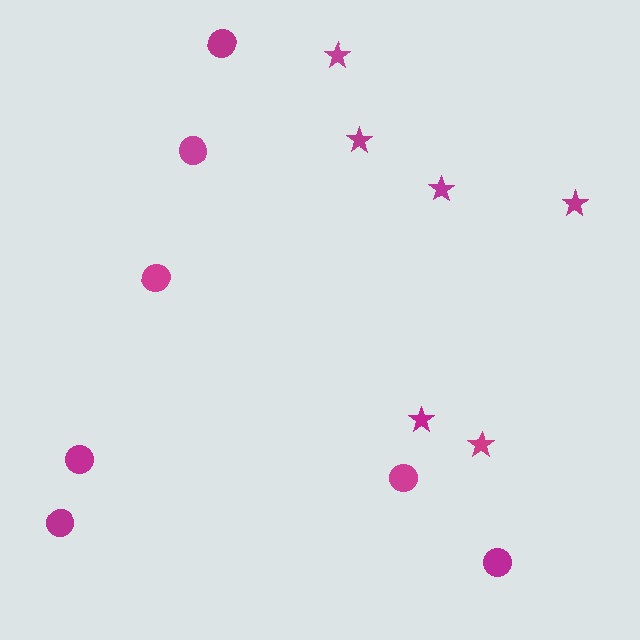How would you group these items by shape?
There are 2 groups: one group of circles (7) and one group of stars (6).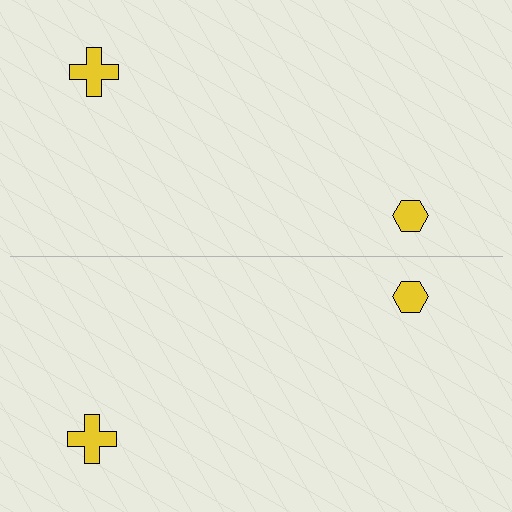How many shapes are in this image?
There are 4 shapes in this image.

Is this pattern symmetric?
Yes, this pattern has bilateral (reflection) symmetry.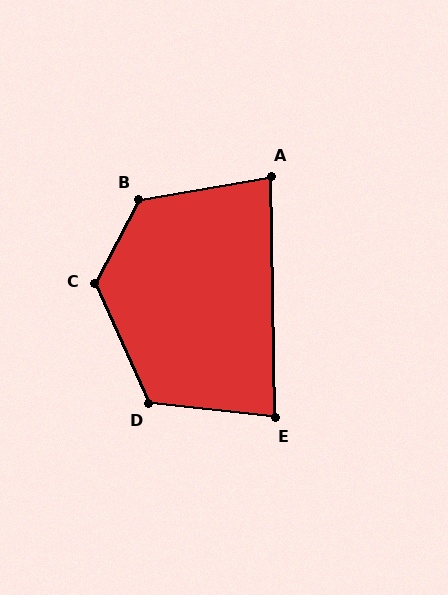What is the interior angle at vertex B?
Approximately 127 degrees (obtuse).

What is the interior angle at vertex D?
Approximately 120 degrees (obtuse).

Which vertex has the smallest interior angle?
A, at approximately 81 degrees.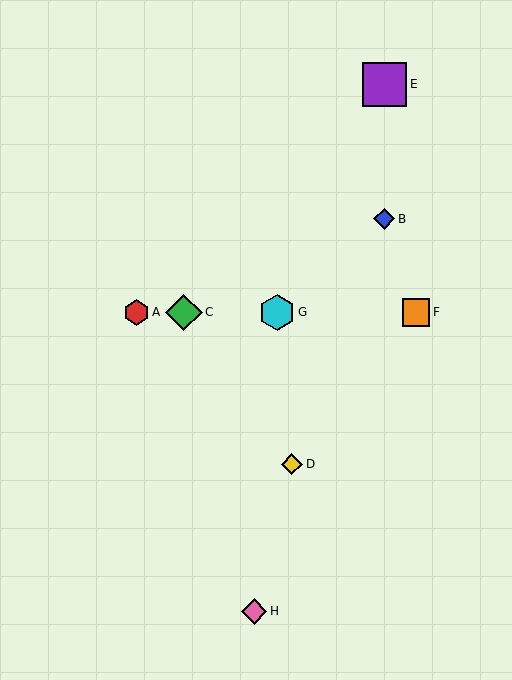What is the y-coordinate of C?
Object C is at y≈312.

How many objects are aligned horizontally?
4 objects (A, C, F, G) are aligned horizontally.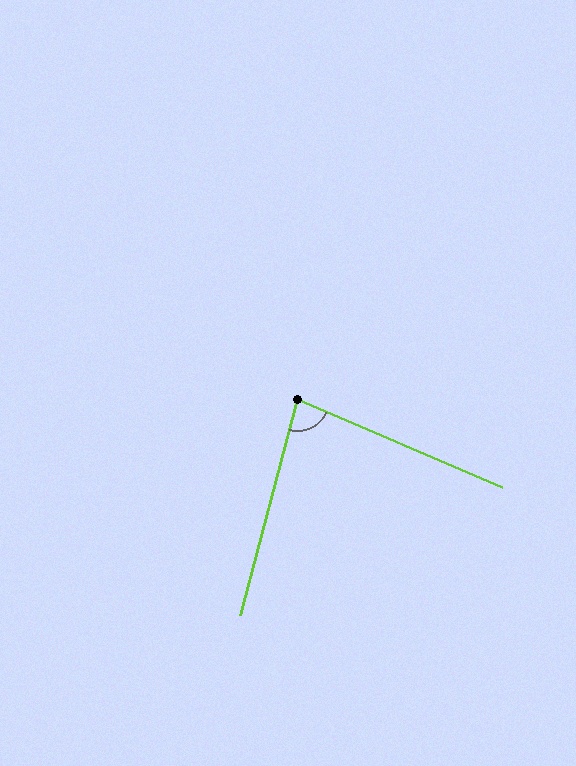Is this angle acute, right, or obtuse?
It is acute.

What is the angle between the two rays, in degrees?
Approximately 82 degrees.